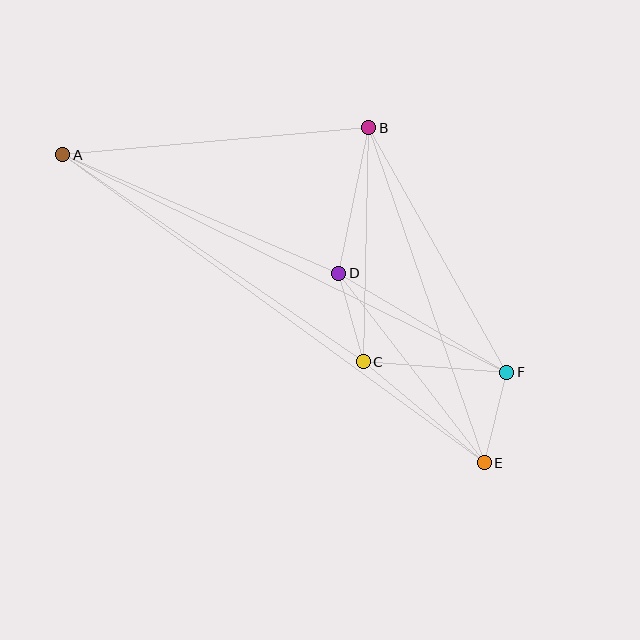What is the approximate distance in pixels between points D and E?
The distance between D and E is approximately 239 pixels.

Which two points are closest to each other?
Points C and D are closest to each other.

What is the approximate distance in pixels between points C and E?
The distance between C and E is approximately 158 pixels.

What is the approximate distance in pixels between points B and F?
The distance between B and F is approximately 281 pixels.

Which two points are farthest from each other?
Points A and E are farthest from each other.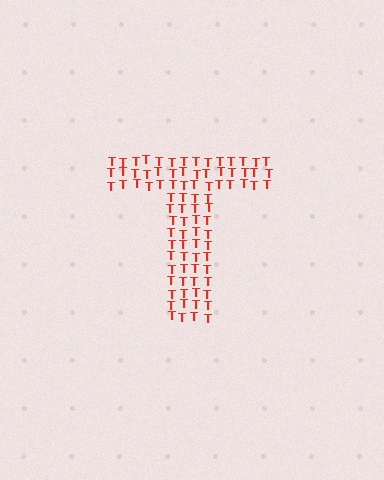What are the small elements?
The small elements are letter T's.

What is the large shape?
The large shape is the letter T.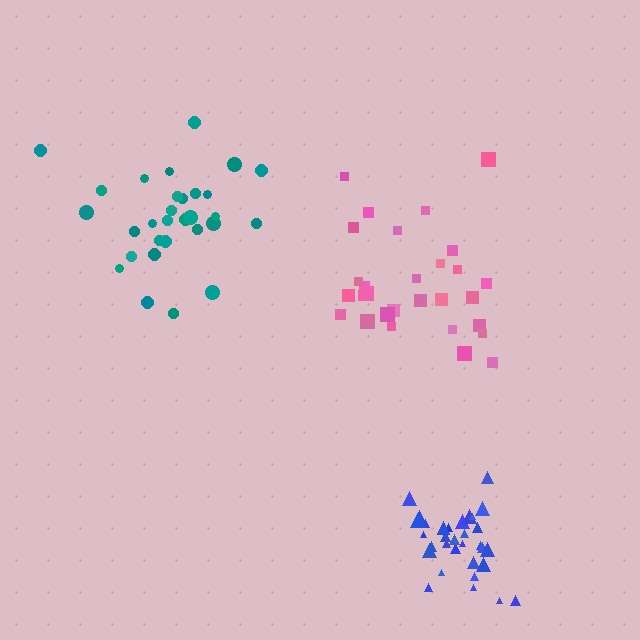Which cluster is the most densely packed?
Blue.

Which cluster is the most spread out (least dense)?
Teal.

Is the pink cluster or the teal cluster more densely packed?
Pink.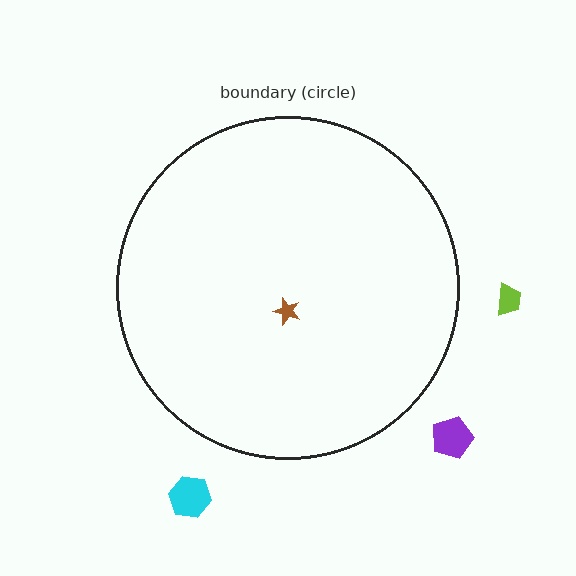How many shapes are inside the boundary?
1 inside, 3 outside.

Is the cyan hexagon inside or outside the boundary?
Outside.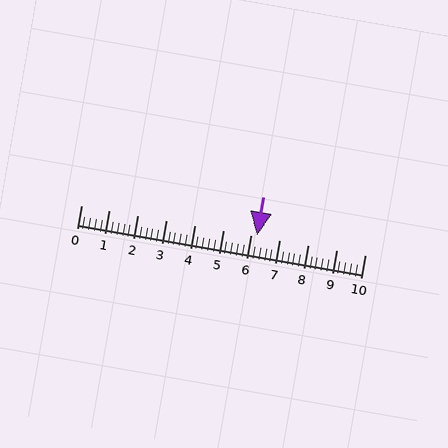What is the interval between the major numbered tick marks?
The major tick marks are spaced 1 units apart.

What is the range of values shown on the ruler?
The ruler shows values from 0 to 10.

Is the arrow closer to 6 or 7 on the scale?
The arrow is closer to 6.